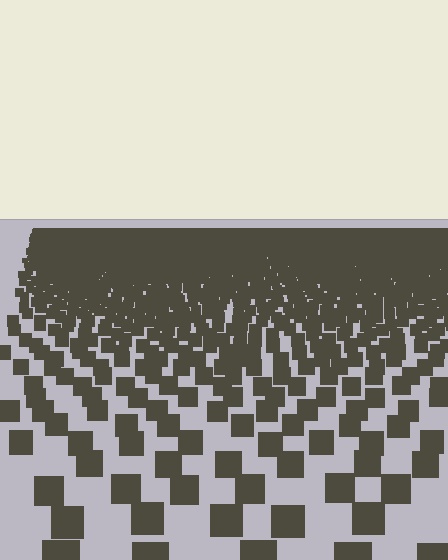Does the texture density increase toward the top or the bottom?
Density increases toward the top.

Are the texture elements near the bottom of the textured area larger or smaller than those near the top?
Larger. Near the bottom, elements are closer to the viewer and appear at a bigger on-screen size.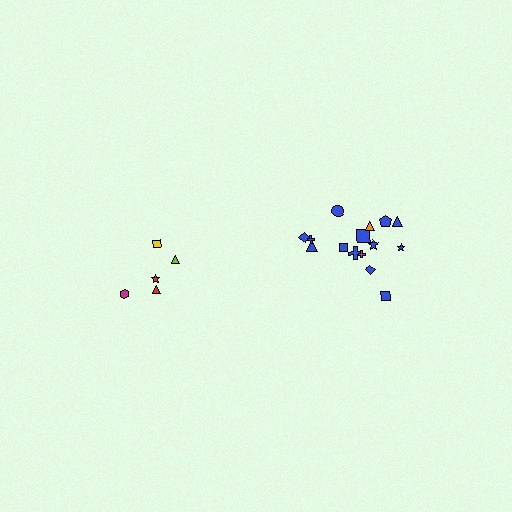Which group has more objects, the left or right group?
The right group.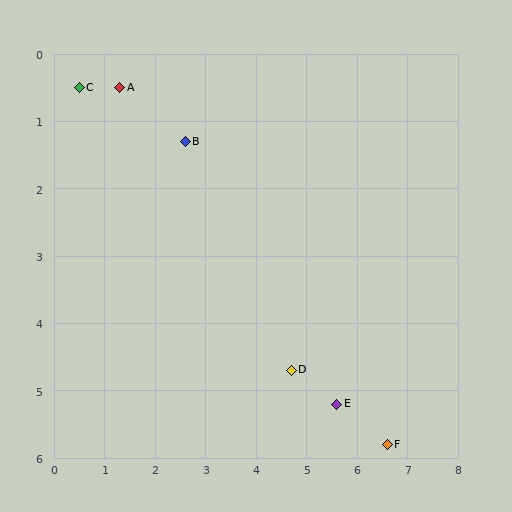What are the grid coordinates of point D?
Point D is at approximately (4.7, 4.7).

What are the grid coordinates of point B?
Point B is at approximately (2.6, 1.3).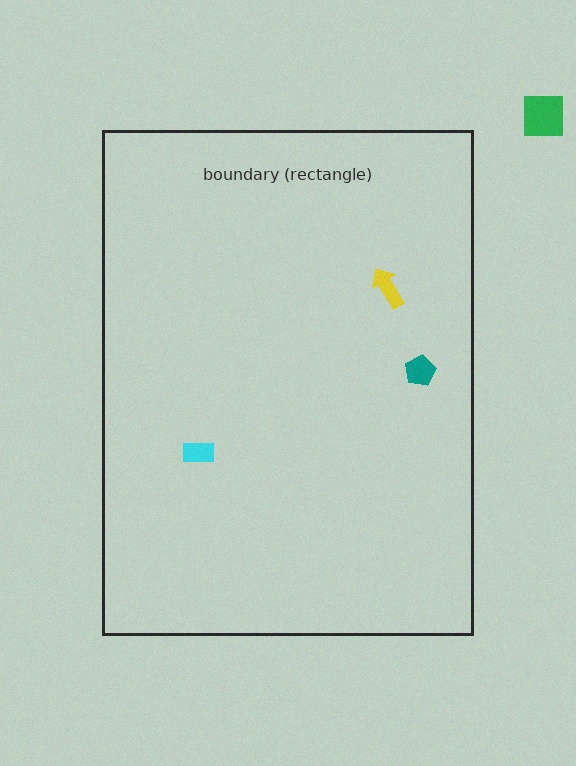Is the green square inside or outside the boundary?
Outside.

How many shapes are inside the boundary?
3 inside, 1 outside.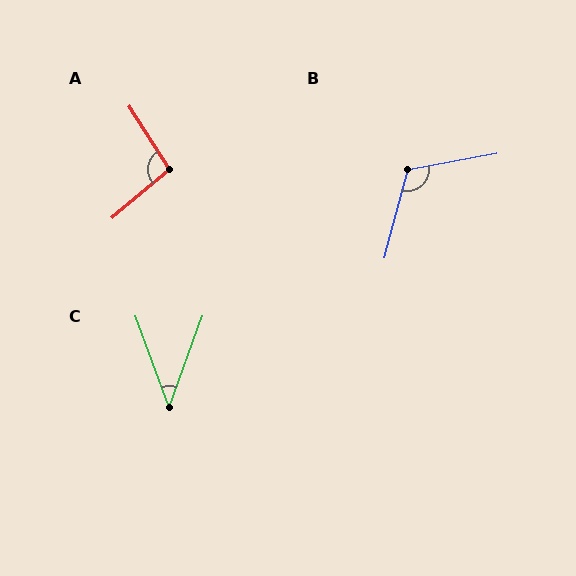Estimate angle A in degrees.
Approximately 97 degrees.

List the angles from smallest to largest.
C (40°), A (97°), B (115°).